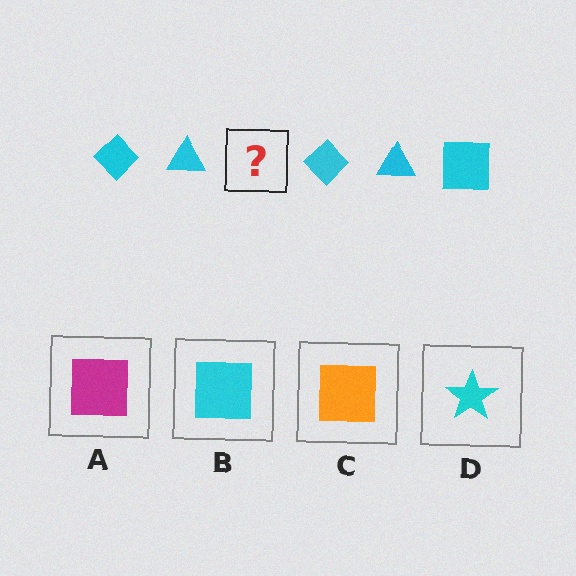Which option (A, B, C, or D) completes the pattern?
B.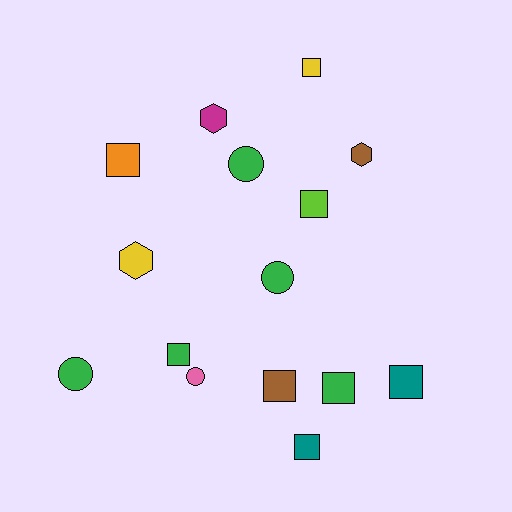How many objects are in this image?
There are 15 objects.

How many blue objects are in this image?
There are no blue objects.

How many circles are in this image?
There are 4 circles.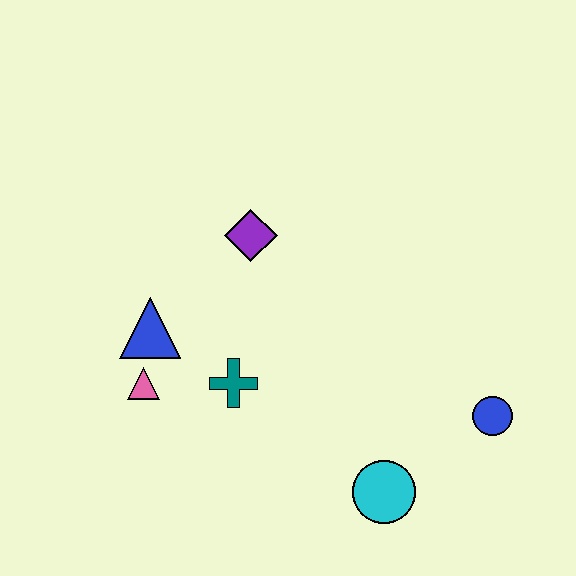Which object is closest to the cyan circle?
The blue circle is closest to the cyan circle.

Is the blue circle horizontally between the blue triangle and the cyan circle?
No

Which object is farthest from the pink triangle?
The blue circle is farthest from the pink triangle.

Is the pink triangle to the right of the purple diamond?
No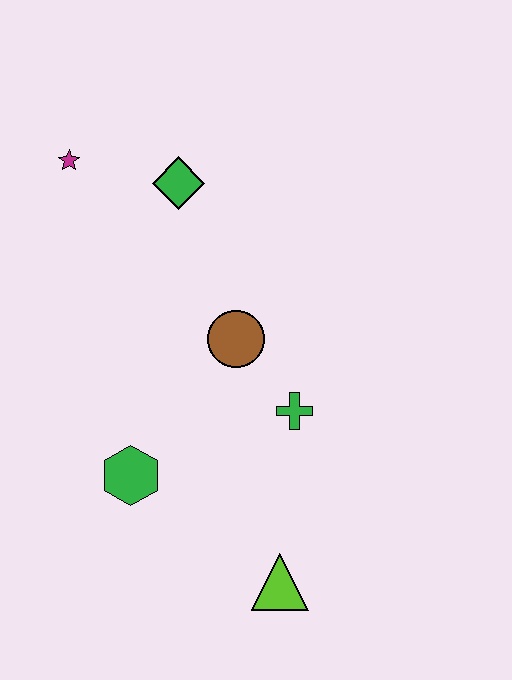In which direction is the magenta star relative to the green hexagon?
The magenta star is above the green hexagon.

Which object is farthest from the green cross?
The magenta star is farthest from the green cross.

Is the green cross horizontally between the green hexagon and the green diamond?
No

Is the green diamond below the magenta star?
Yes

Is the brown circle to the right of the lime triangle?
No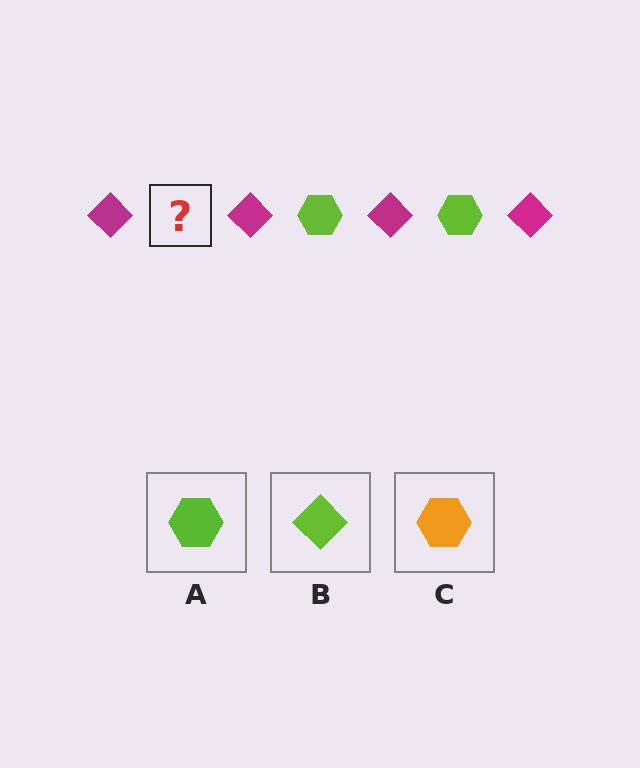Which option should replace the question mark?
Option A.